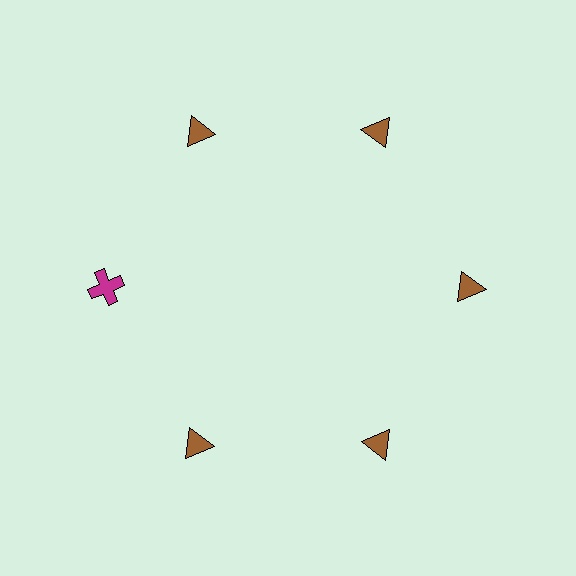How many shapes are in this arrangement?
There are 6 shapes arranged in a ring pattern.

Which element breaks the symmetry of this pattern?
The magenta cross at roughly the 9 o'clock position breaks the symmetry. All other shapes are brown triangles.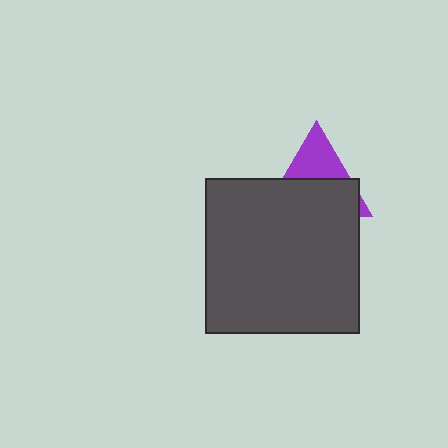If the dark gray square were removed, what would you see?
You would see the complete purple triangle.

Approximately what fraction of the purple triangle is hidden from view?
Roughly 62% of the purple triangle is hidden behind the dark gray square.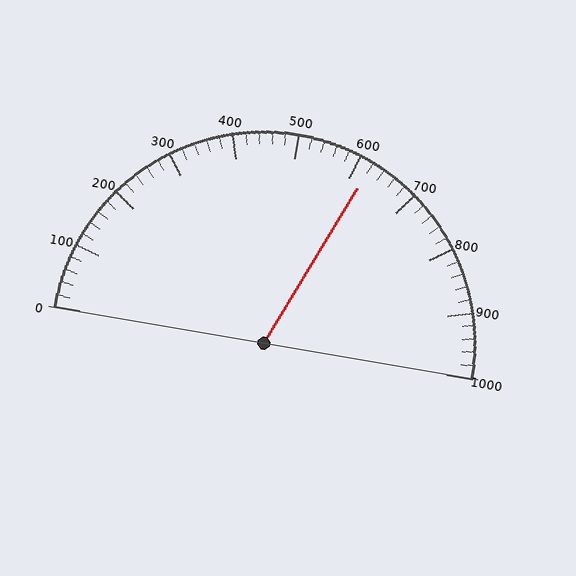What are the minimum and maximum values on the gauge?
The gauge ranges from 0 to 1000.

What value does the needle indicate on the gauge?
The needle indicates approximately 620.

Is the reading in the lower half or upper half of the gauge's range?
The reading is in the upper half of the range (0 to 1000).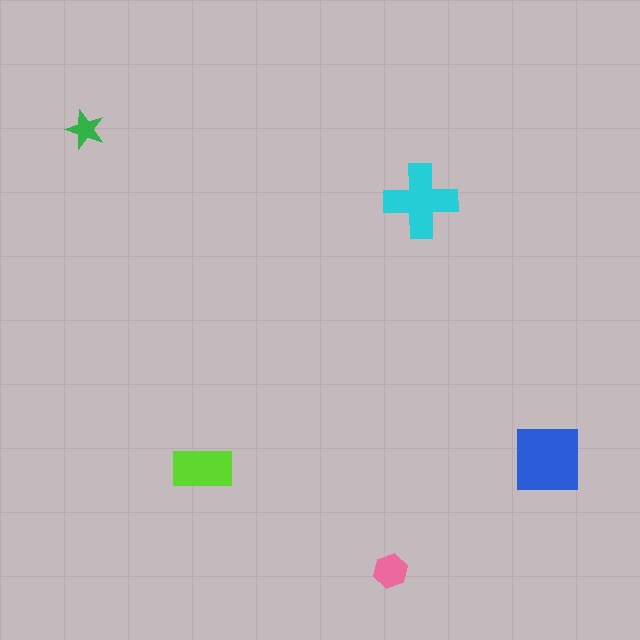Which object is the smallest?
The green star.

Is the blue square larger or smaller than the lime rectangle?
Larger.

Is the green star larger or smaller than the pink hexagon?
Smaller.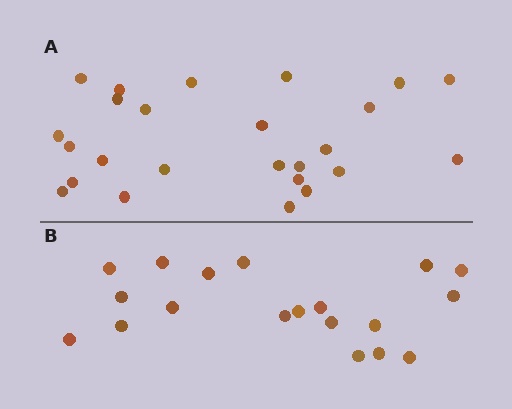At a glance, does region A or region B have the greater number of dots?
Region A (the top region) has more dots.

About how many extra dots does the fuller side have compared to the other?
Region A has about 6 more dots than region B.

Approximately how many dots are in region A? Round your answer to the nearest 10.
About 20 dots. (The exact count is 25, which rounds to 20.)